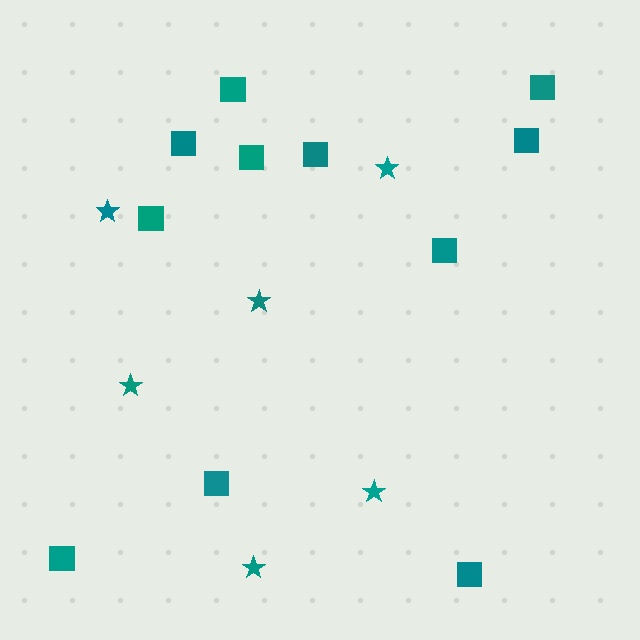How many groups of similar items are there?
There are 2 groups: one group of squares (11) and one group of stars (6).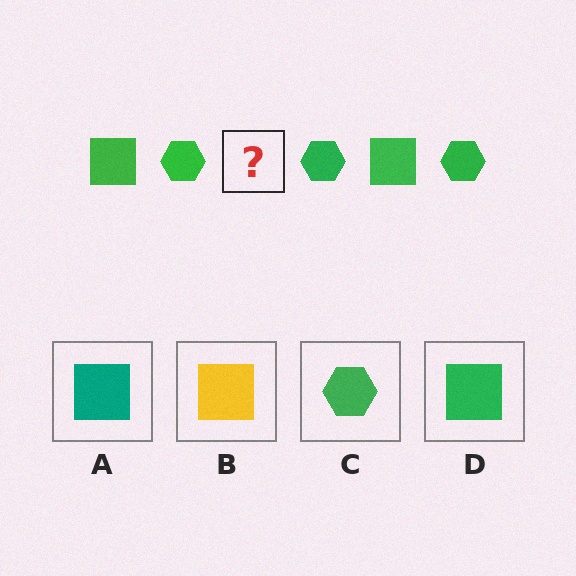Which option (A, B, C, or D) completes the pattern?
D.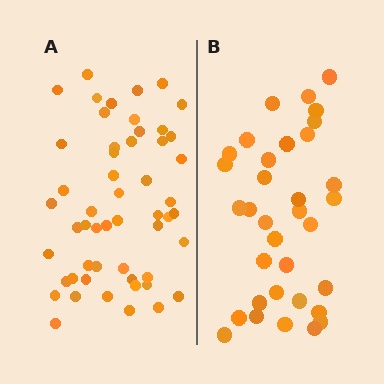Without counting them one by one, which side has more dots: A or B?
Region A (the left region) has more dots.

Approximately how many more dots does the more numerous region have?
Region A has approximately 20 more dots than region B.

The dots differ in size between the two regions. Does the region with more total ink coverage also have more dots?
No. Region B has more total ink coverage because its dots are larger, but region A actually contains more individual dots. Total area can be misleading — the number of items is what matters here.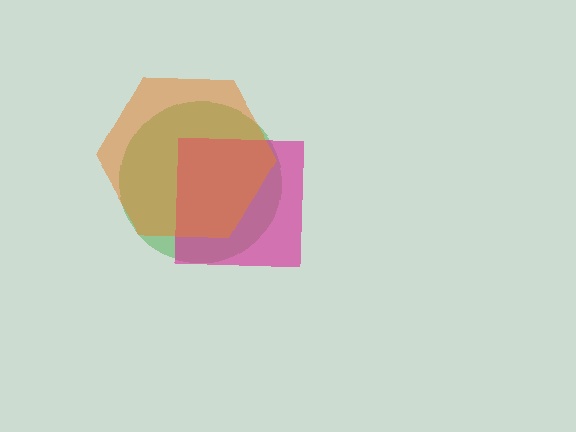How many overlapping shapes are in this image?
There are 3 overlapping shapes in the image.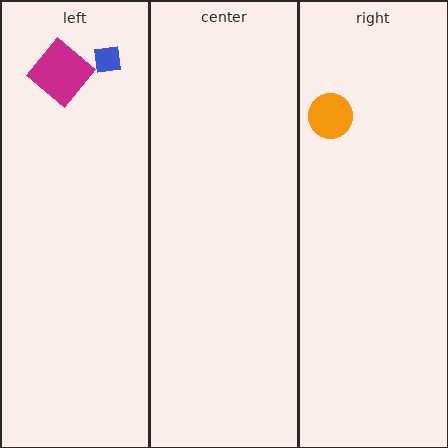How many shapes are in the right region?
1.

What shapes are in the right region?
The orange circle.